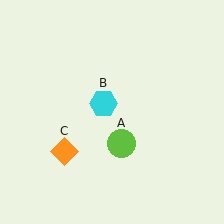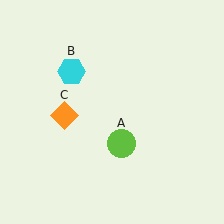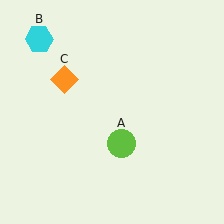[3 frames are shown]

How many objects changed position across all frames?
2 objects changed position: cyan hexagon (object B), orange diamond (object C).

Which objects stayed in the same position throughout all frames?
Lime circle (object A) remained stationary.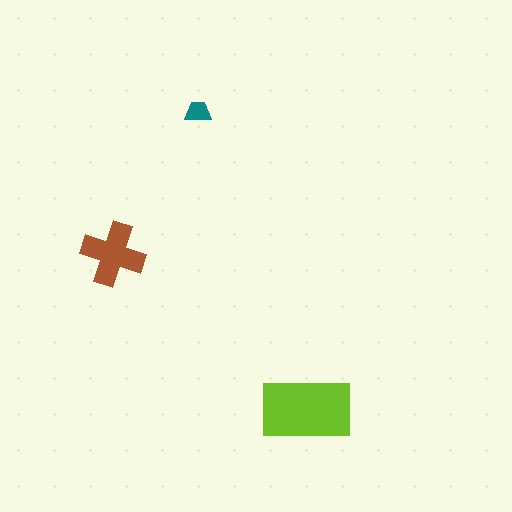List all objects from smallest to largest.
The teal trapezoid, the brown cross, the lime rectangle.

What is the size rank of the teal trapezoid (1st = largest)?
3rd.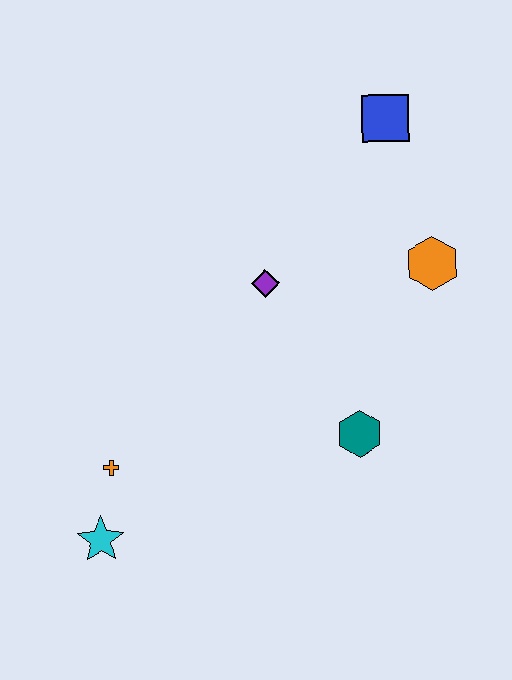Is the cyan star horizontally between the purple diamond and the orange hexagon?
No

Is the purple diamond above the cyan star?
Yes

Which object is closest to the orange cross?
The cyan star is closest to the orange cross.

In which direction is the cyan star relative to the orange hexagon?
The cyan star is to the left of the orange hexagon.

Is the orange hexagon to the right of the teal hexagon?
Yes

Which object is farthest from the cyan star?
The blue square is farthest from the cyan star.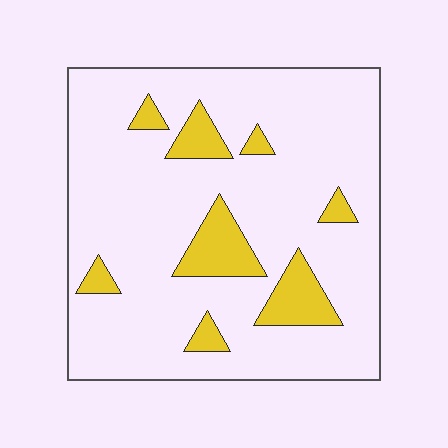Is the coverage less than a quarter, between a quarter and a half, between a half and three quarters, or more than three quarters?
Less than a quarter.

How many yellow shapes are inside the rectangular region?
8.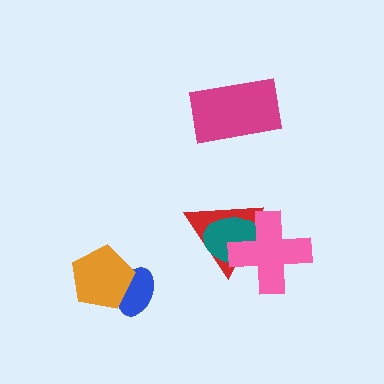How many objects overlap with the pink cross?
2 objects overlap with the pink cross.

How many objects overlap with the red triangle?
2 objects overlap with the red triangle.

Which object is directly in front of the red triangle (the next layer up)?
The teal ellipse is directly in front of the red triangle.